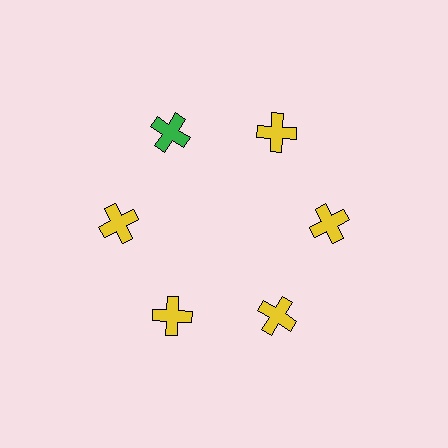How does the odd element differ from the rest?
It has a different color: green instead of yellow.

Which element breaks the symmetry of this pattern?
The green cross at roughly the 11 o'clock position breaks the symmetry. All other shapes are yellow crosses.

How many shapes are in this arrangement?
There are 6 shapes arranged in a ring pattern.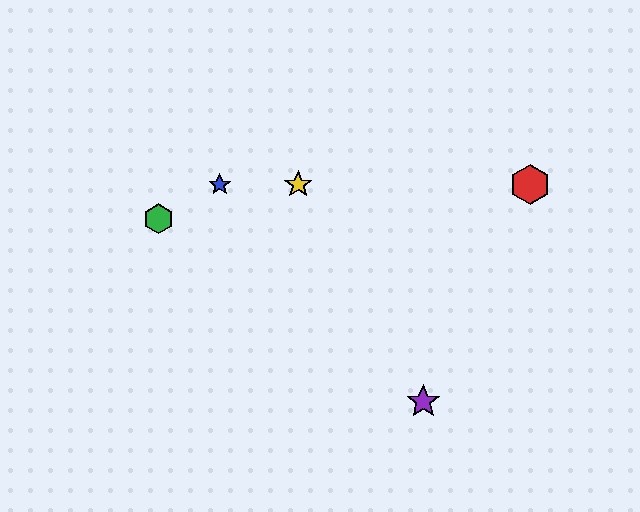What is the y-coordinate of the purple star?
The purple star is at y≈402.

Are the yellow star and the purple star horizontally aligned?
No, the yellow star is at y≈185 and the purple star is at y≈402.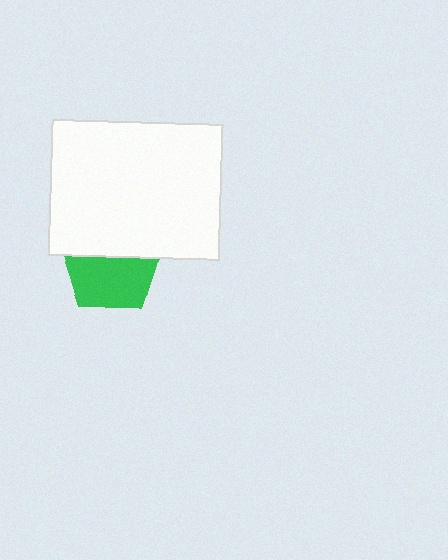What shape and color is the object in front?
The object in front is a white rectangle.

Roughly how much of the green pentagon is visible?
About half of it is visible (roughly 58%).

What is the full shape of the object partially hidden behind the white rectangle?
The partially hidden object is a green pentagon.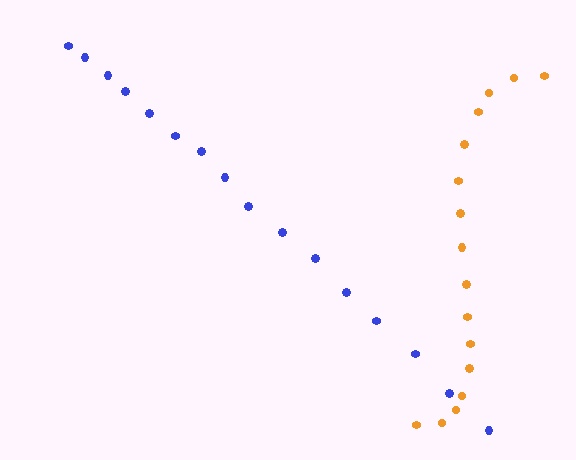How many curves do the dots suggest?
There are 2 distinct paths.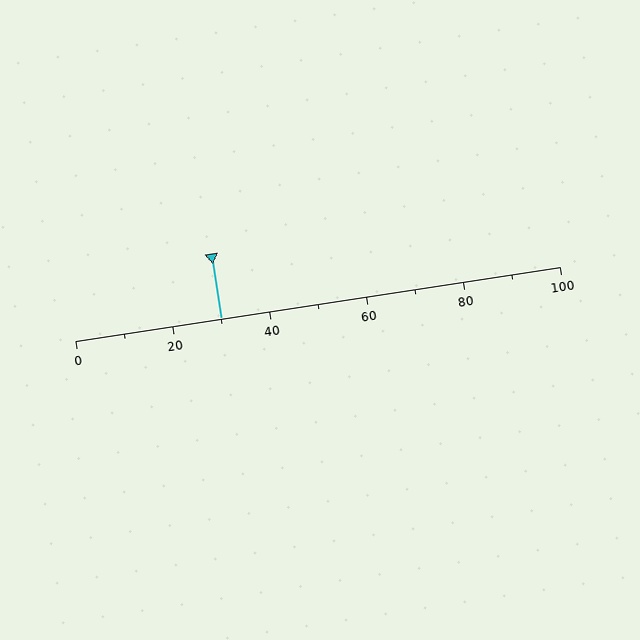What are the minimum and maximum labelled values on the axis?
The axis runs from 0 to 100.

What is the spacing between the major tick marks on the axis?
The major ticks are spaced 20 apart.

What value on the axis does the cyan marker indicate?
The marker indicates approximately 30.